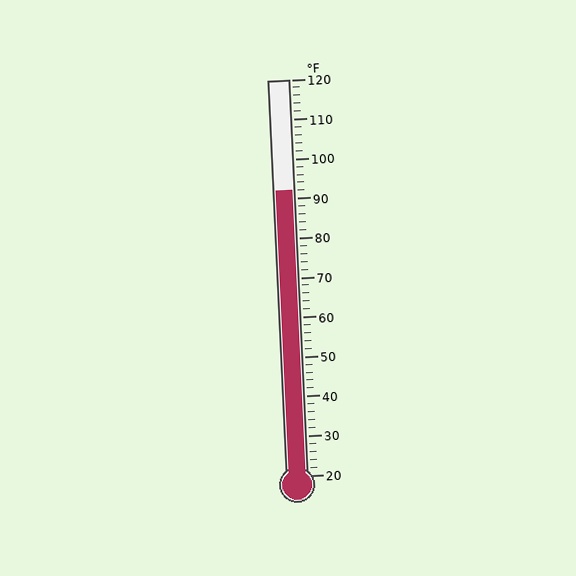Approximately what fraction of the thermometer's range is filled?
The thermometer is filled to approximately 70% of its range.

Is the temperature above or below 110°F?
The temperature is below 110°F.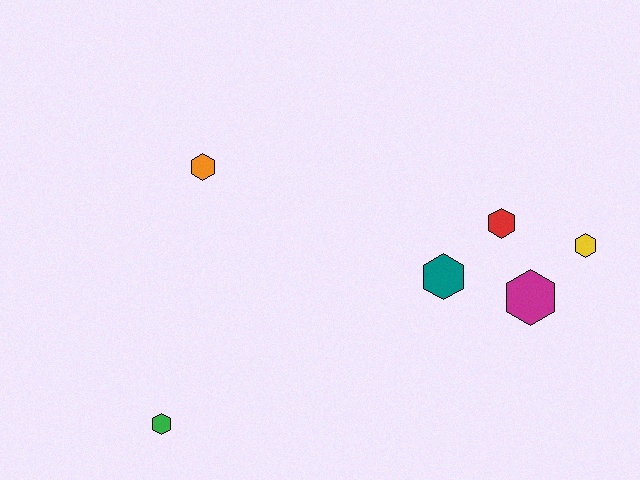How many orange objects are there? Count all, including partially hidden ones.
There is 1 orange object.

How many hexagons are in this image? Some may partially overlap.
There are 6 hexagons.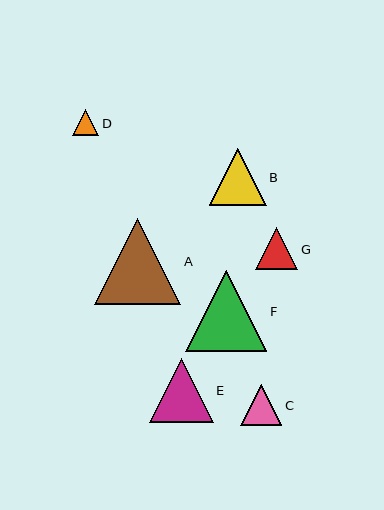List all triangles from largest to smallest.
From largest to smallest: A, F, E, B, G, C, D.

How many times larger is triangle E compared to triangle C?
Triangle E is approximately 1.5 times the size of triangle C.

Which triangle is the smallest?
Triangle D is the smallest with a size of approximately 26 pixels.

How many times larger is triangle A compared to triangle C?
Triangle A is approximately 2.1 times the size of triangle C.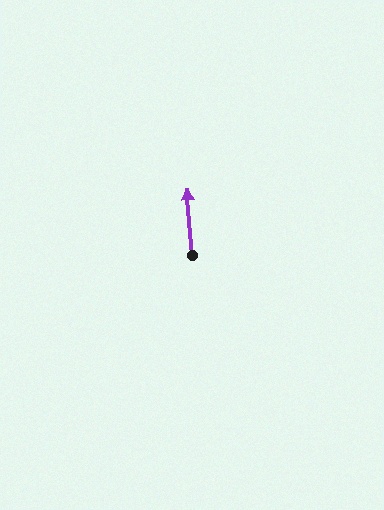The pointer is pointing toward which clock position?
Roughly 12 o'clock.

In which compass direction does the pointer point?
North.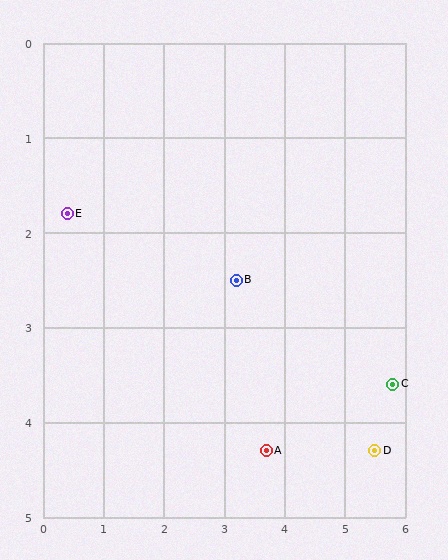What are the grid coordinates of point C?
Point C is at approximately (5.8, 3.6).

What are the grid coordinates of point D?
Point D is at approximately (5.5, 4.3).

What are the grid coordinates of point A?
Point A is at approximately (3.7, 4.3).